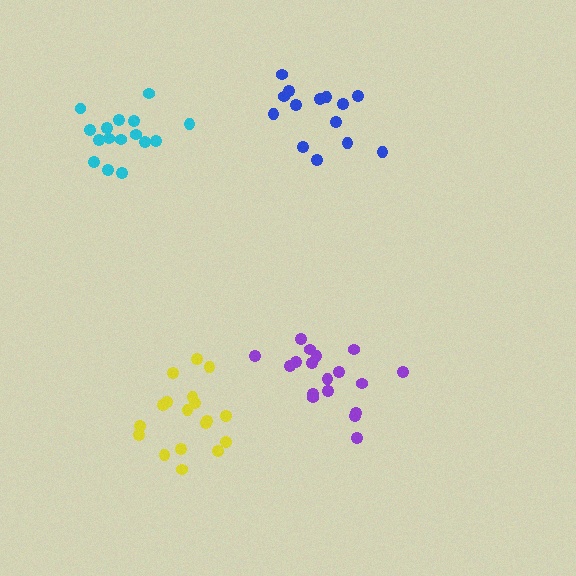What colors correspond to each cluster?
The clusters are colored: purple, blue, yellow, cyan.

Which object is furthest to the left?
The cyan cluster is leftmost.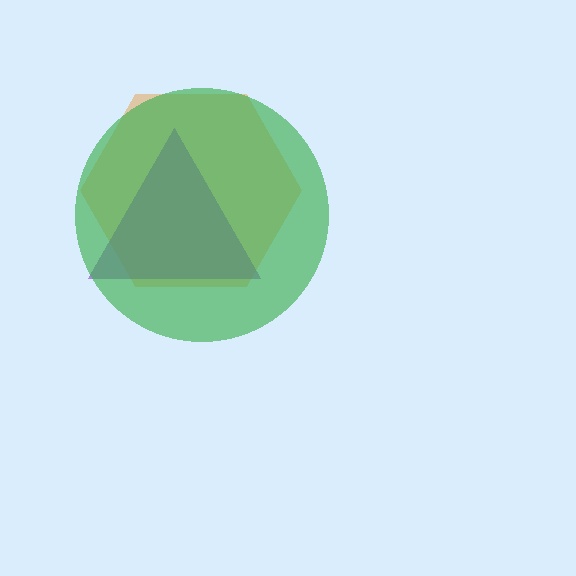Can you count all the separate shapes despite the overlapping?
Yes, there are 3 separate shapes.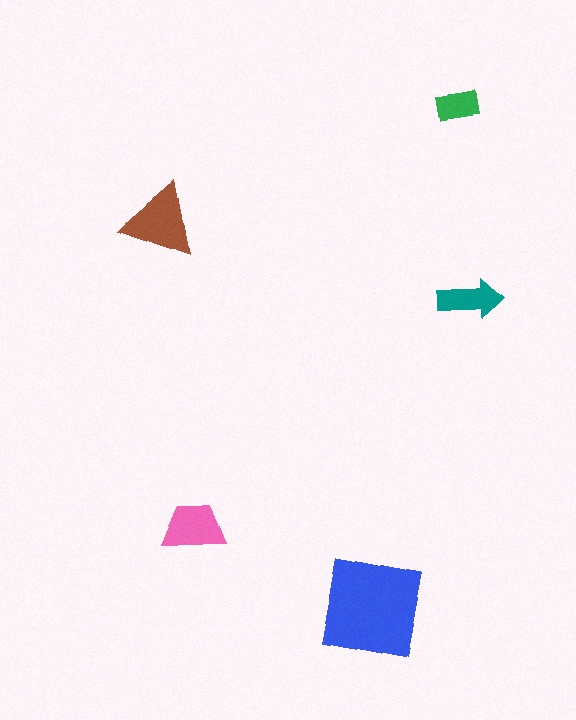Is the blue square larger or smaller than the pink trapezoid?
Larger.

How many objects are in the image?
There are 5 objects in the image.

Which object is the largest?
The blue square.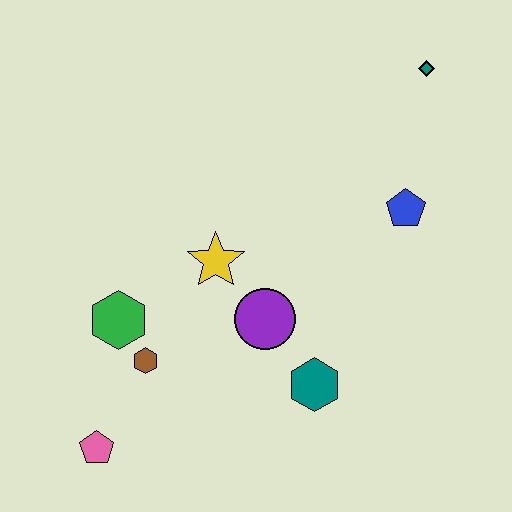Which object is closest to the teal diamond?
The blue pentagon is closest to the teal diamond.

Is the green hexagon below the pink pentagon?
No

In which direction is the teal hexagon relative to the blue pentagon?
The teal hexagon is below the blue pentagon.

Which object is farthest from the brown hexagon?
The teal diamond is farthest from the brown hexagon.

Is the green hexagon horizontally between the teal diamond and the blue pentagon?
No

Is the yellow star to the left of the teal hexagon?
Yes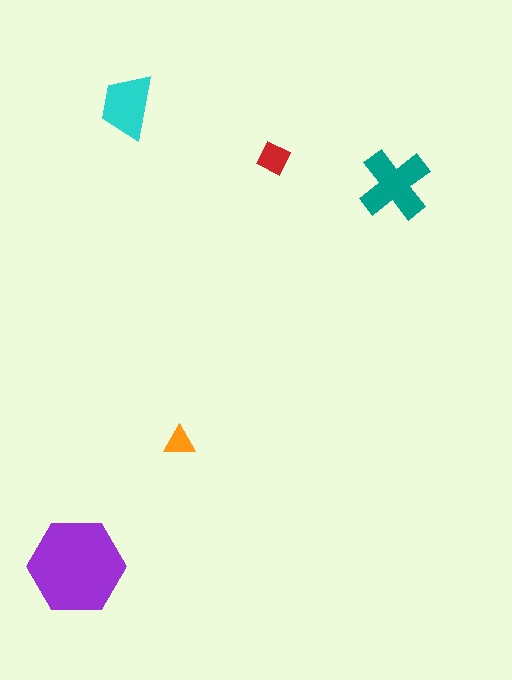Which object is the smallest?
The orange triangle.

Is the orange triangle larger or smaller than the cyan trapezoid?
Smaller.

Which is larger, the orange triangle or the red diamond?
The red diamond.